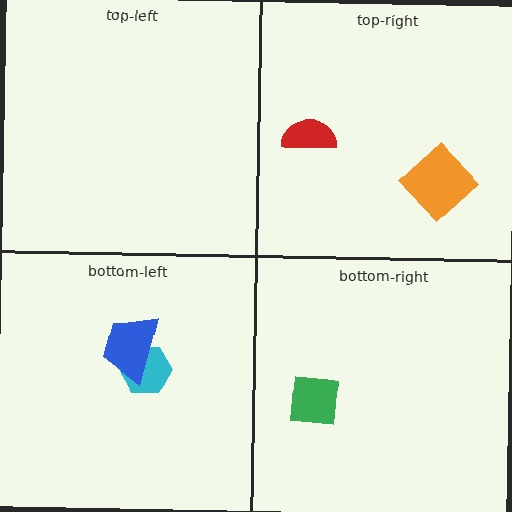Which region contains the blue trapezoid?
The bottom-left region.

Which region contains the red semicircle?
The top-right region.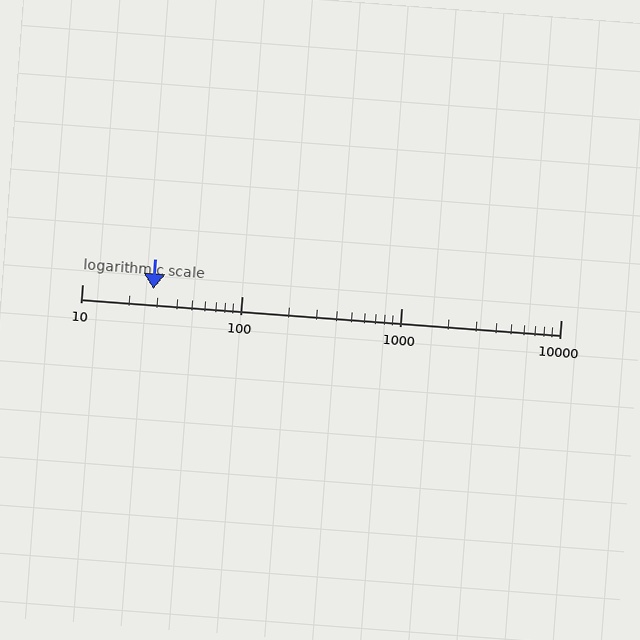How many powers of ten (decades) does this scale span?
The scale spans 3 decades, from 10 to 10000.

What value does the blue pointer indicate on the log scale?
The pointer indicates approximately 28.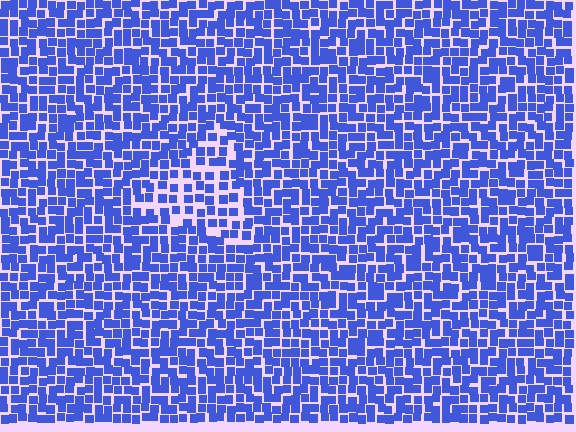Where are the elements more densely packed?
The elements are more densely packed outside the triangle boundary.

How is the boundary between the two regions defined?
The boundary is defined by a change in element density (approximately 1.7x ratio). All elements are the same color, size, and shape.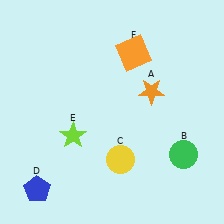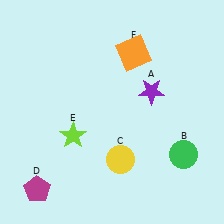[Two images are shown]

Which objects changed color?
A changed from orange to purple. D changed from blue to magenta.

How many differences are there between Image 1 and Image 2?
There are 2 differences between the two images.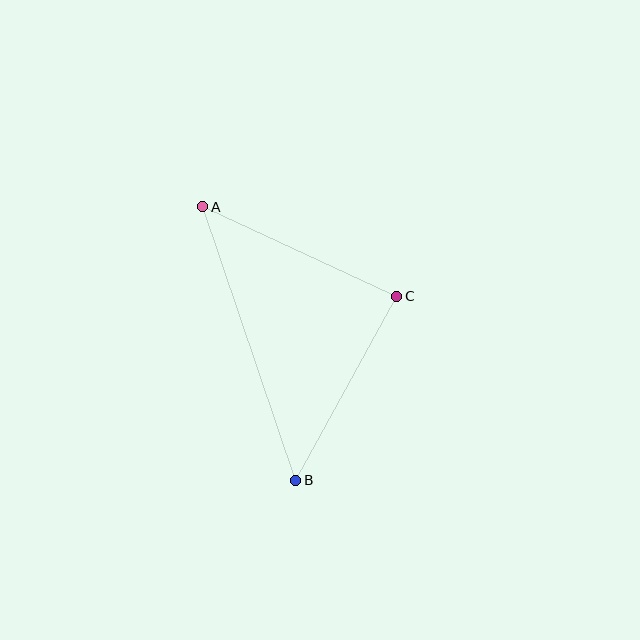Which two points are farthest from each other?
Points A and B are farthest from each other.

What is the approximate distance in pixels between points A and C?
The distance between A and C is approximately 213 pixels.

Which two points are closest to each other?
Points B and C are closest to each other.